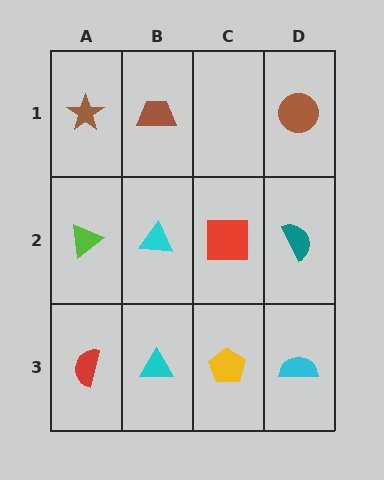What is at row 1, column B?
A brown trapezoid.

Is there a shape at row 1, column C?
No, that cell is empty.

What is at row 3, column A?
A red semicircle.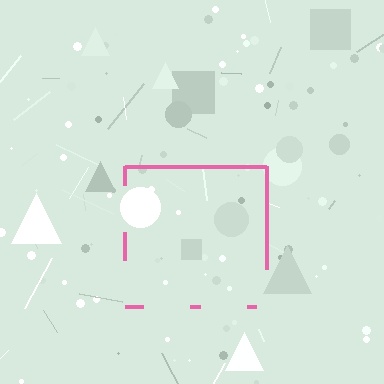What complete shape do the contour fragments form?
The contour fragments form a square.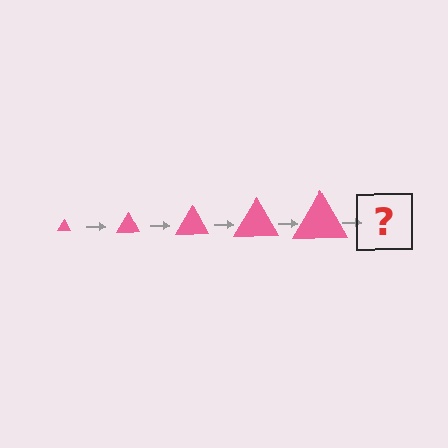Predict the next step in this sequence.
The next step is a pink triangle, larger than the previous one.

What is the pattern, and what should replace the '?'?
The pattern is that the triangle gets progressively larger each step. The '?' should be a pink triangle, larger than the previous one.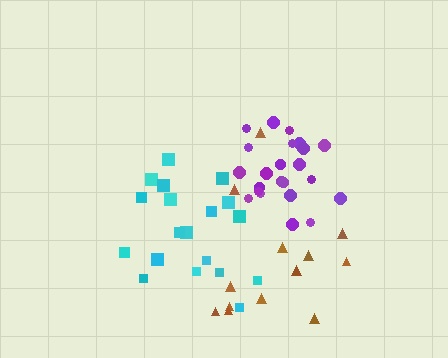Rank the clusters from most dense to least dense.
purple, cyan, brown.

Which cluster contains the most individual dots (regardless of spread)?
Purple (23).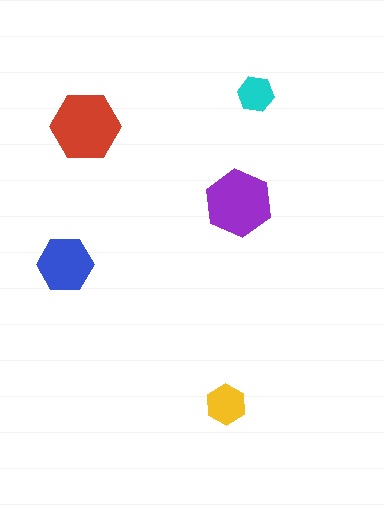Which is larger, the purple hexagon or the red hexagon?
The red one.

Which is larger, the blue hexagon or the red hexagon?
The red one.